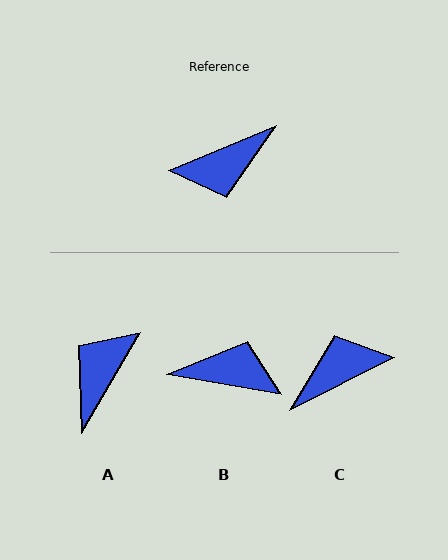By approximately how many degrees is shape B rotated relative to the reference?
Approximately 147 degrees counter-clockwise.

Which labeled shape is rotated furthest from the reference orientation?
C, about 176 degrees away.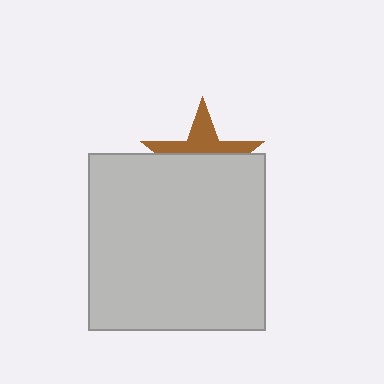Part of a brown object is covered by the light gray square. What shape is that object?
It is a star.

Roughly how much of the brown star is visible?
A small part of it is visible (roughly 40%).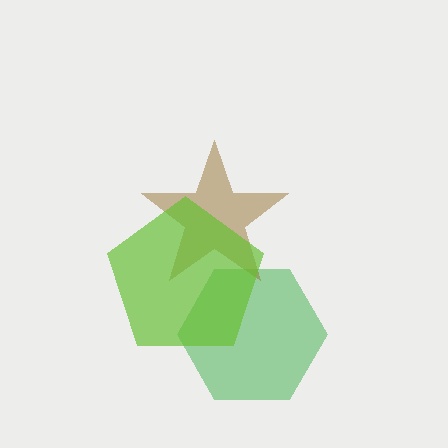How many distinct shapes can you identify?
There are 3 distinct shapes: a green hexagon, a brown star, a lime pentagon.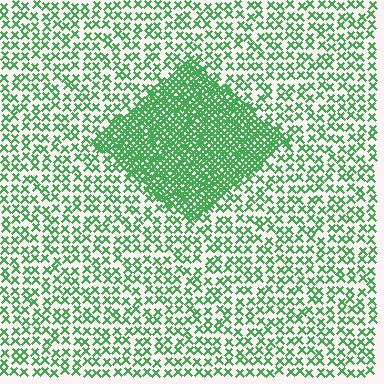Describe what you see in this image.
The image contains small green elements arranged at two different densities. A diamond-shaped region is visible where the elements are more densely packed than the surrounding area.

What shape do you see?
I see a diamond.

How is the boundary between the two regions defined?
The boundary is defined by a change in element density (approximately 2.8x ratio). All elements are the same color, size, and shape.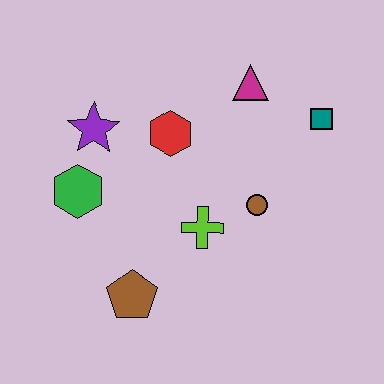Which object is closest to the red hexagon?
The purple star is closest to the red hexagon.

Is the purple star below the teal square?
Yes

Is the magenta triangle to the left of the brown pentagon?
No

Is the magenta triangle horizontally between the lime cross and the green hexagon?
No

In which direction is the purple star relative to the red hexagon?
The purple star is to the left of the red hexagon.